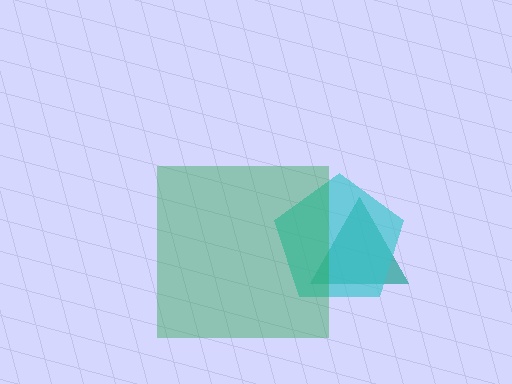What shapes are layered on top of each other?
The layered shapes are: a teal triangle, a cyan pentagon, a green square.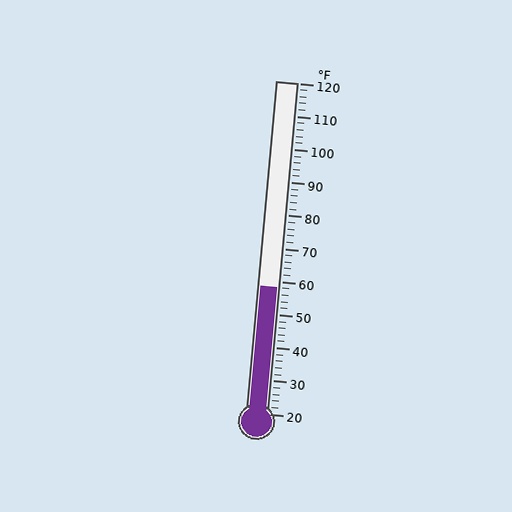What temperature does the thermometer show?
The thermometer shows approximately 58°F.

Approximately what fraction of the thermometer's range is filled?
The thermometer is filled to approximately 40% of its range.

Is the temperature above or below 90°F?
The temperature is below 90°F.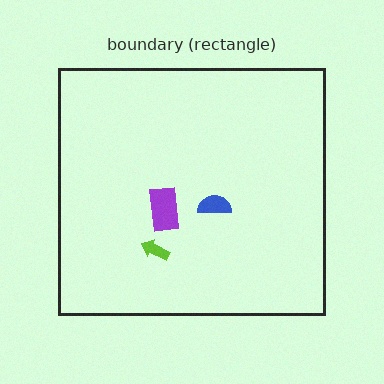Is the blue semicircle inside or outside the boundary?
Inside.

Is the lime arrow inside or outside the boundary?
Inside.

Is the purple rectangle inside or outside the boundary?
Inside.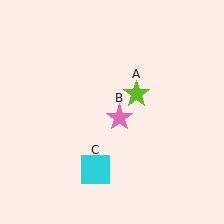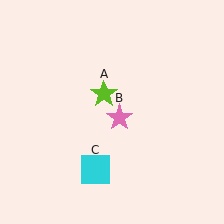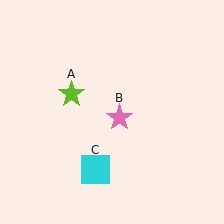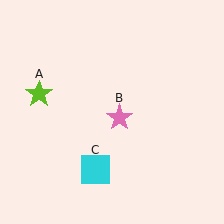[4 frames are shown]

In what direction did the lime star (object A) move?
The lime star (object A) moved left.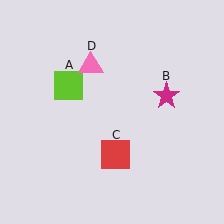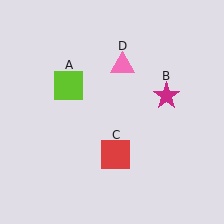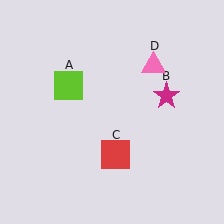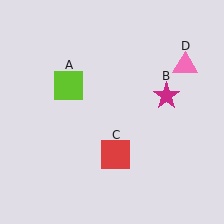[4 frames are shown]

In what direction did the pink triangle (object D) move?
The pink triangle (object D) moved right.